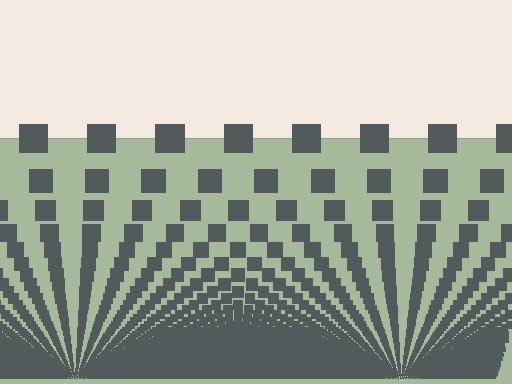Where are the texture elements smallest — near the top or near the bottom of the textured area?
Near the bottom.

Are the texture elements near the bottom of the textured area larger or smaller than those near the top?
Smaller. The gradient is inverted — elements near the bottom are smaller and denser.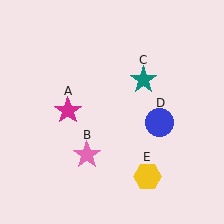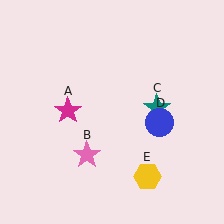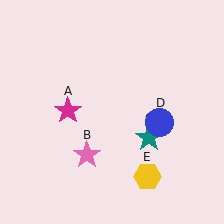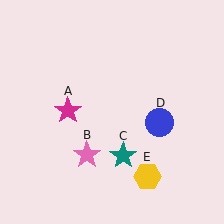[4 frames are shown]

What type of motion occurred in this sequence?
The teal star (object C) rotated clockwise around the center of the scene.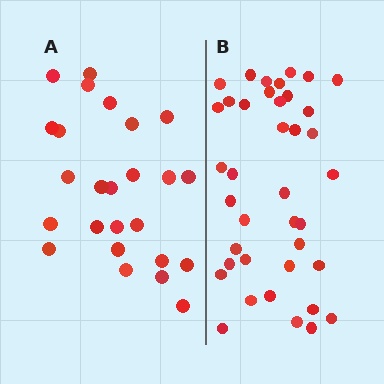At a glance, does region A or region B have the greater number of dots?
Region B (the right region) has more dots.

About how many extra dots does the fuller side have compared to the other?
Region B has approximately 15 more dots than region A.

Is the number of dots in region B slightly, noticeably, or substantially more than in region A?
Region B has substantially more. The ratio is roughly 1.6 to 1.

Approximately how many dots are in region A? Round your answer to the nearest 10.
About 20 dots. (The exact count is 25, which rounds to 20.)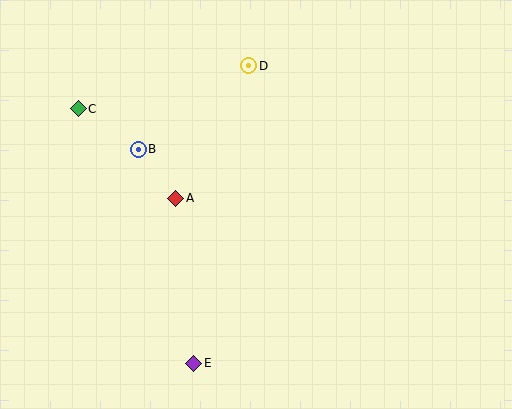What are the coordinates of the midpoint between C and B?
The midpoint between C and B is at (108, 129).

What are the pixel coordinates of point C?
Point C is at (78, 109).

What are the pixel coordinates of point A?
Point A is at (176, 198).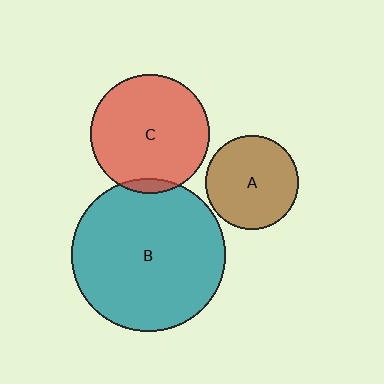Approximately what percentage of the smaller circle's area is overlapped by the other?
Approximately 5%.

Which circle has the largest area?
Circle B (teal).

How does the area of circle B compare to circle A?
Approximately 2.7 times.